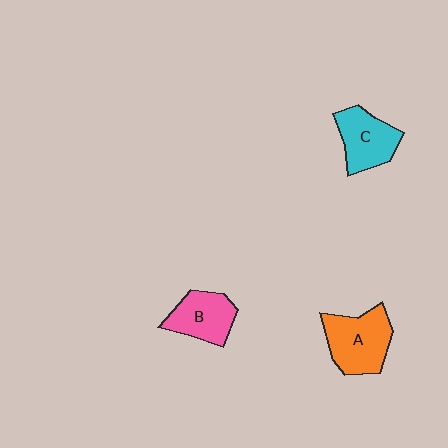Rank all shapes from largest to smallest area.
From largest to smallest: A (orange), C (cyan), B (pink).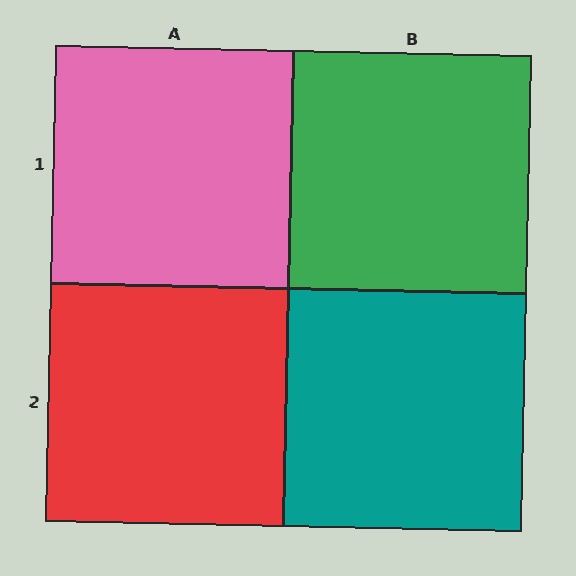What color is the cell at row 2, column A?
Red.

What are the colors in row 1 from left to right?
Pink, green.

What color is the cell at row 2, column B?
Teal.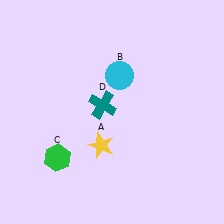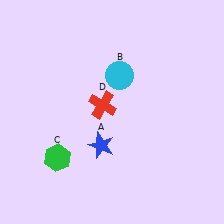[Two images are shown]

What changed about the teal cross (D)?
In Image 1, D is teal. In Image 2, it changed to red.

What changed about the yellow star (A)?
In Image 1, A is yellow. In Image 2, it changed to blue.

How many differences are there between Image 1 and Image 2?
There are 2 differences between the two images.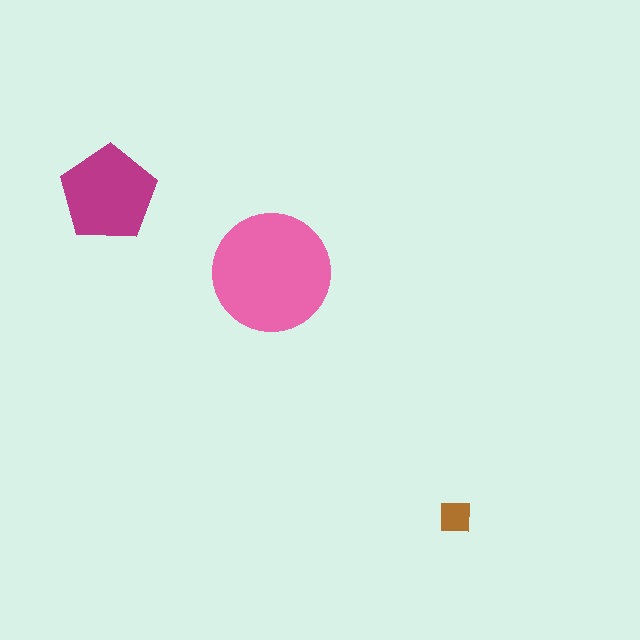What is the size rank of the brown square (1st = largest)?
3rd.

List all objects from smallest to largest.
The brown square, the magenta pentagon, the pink circle.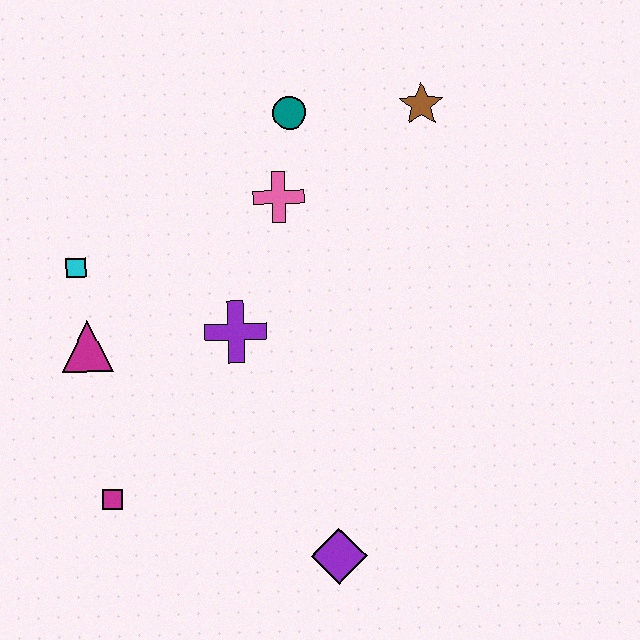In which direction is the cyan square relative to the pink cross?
The cyan square is to the left of the pink cross.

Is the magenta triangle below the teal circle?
Yes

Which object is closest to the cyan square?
The magenta triangle is closest to the cyan square.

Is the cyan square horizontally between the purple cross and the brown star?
No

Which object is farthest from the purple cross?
The brown star is farthest from the purple cross.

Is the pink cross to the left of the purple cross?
No